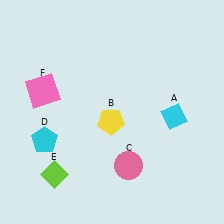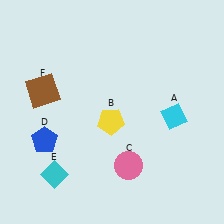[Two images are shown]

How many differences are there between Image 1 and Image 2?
There are 3 differences between the two images.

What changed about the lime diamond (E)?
In Image 1, E is lime. In Image 2, it changed to cyan.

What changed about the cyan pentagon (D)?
In Image 1, D is cyan. In Image 2, it changed to blue.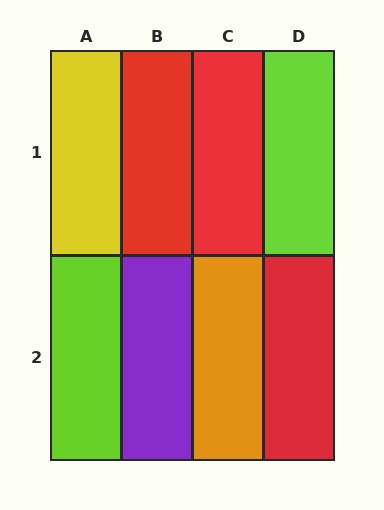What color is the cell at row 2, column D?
Red.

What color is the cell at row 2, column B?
Purple.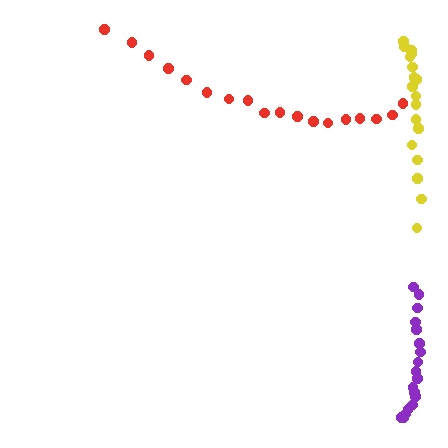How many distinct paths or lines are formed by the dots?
There are 3 distinct paths.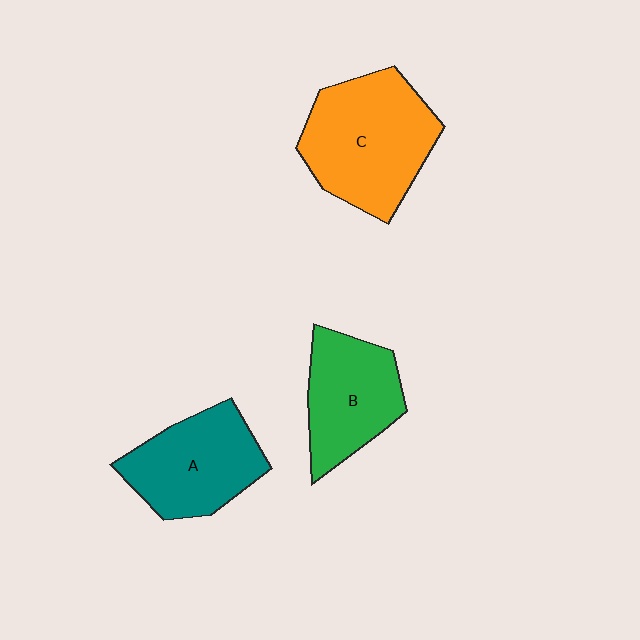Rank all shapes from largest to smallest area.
From largest to smallest: C (orange), A (teal), B (green).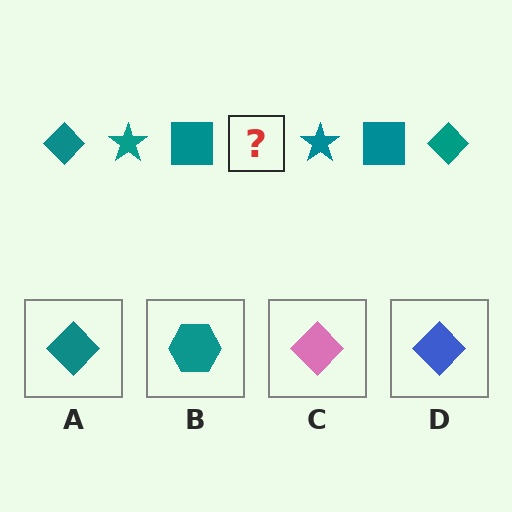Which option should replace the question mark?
Option A.